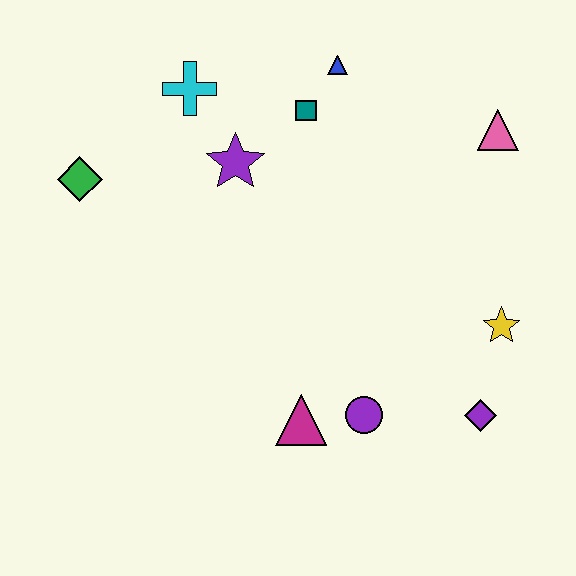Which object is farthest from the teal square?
The purple diamond is farthest from the teal square.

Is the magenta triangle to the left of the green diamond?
No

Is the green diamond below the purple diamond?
No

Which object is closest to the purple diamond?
The yellow star is closest to the purple diamond.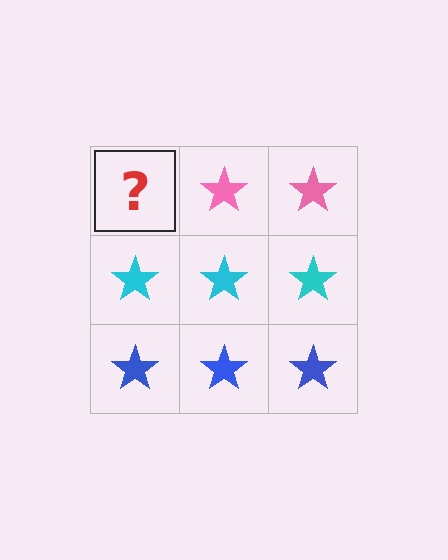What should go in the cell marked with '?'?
The missing cell should contain a pink star.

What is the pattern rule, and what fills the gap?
The rule is that each row has a consistent color. The gap should be filled with a pink star.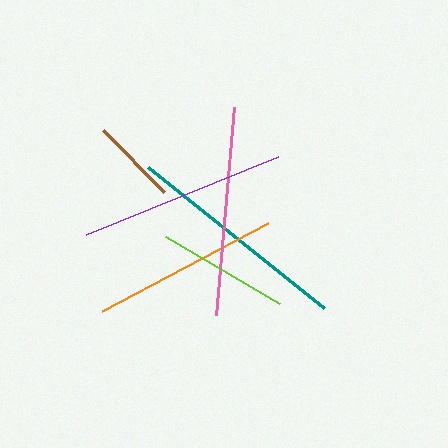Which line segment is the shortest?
The brown line is the shortest at approximately 87 pixels.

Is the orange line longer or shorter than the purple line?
The purple line is longer than the orange line.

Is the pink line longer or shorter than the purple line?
The pink line is longer than the purple line.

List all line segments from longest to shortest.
From longest to shortest: teal, pink, purple, orange, lime, brown.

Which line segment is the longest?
The teal line is the longest at approximately 226 pixels.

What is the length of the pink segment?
The pink segment is approximately 209 pixels long.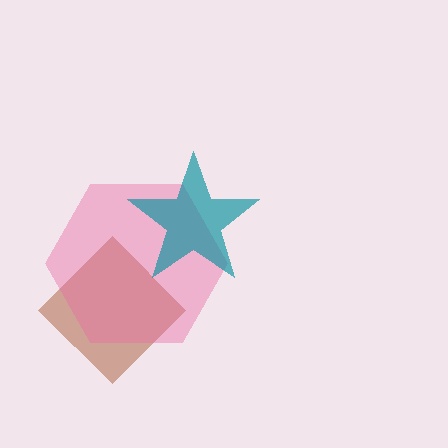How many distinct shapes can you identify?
There are 3 distinct shapes: a brown diamond, a pink hexagon, a teal star.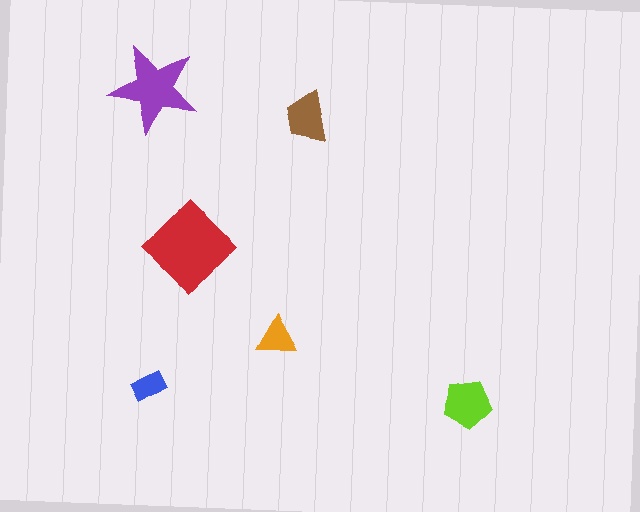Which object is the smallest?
The blue rectangle.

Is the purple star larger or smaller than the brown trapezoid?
Larger.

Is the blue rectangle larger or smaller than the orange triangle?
Smaller.